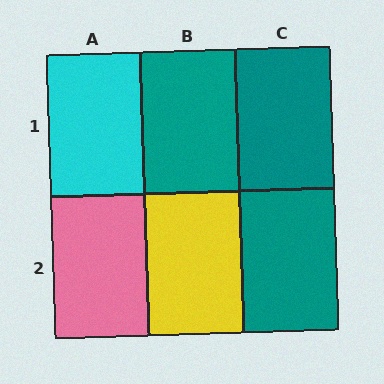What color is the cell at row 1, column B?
Teal.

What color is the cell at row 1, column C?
Teal.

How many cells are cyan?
1 cell is cyan.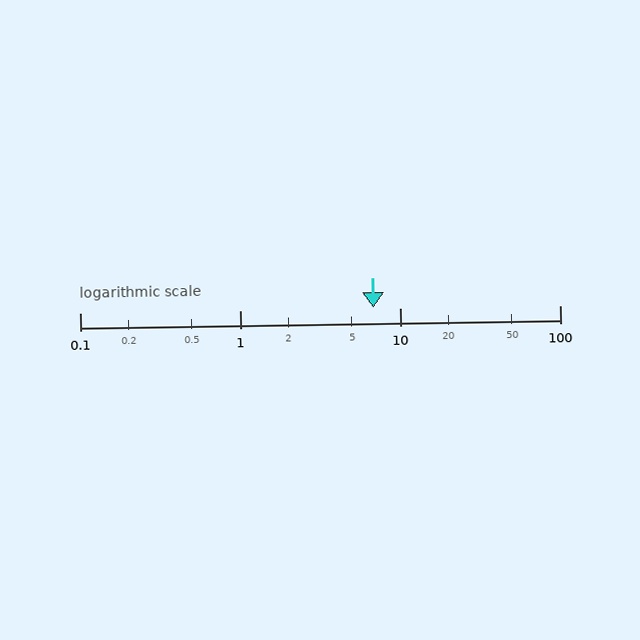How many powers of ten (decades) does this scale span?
The scale spans 3 decades, from 0.1 to 100.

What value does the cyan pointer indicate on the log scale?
The pointer indicates approximately 6.8.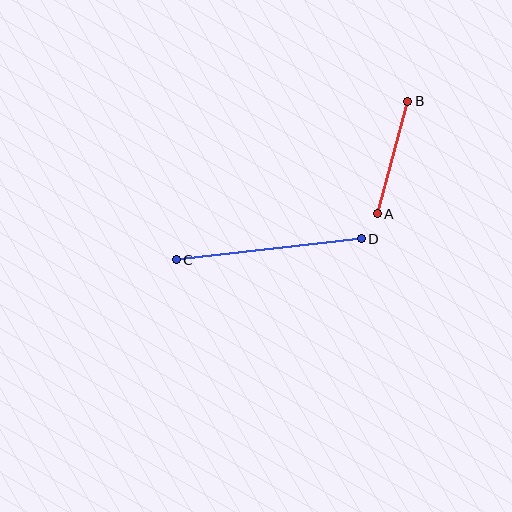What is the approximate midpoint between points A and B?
The midpoint is at approximately (392, 157) pixels.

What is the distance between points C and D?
The distance is approximately 186 pixels.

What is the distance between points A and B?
The distance is approximately 117 pixels.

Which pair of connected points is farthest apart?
Points C and D are farthest apart.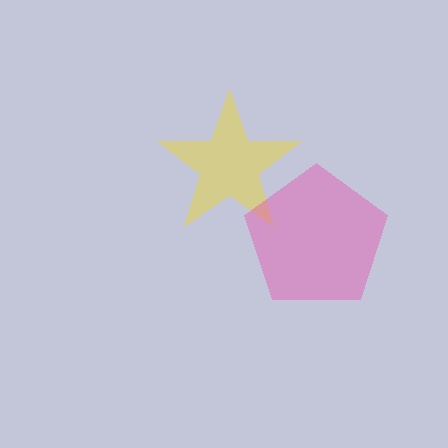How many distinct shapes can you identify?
There are 2 distinct shapes: a yellow star, a pink pentagon.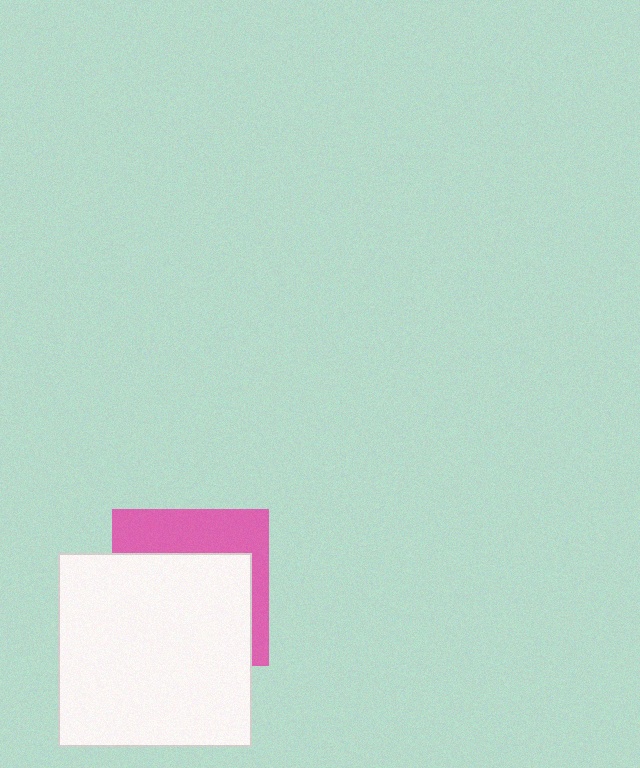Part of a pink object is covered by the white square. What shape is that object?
It is a square.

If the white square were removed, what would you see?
You would see the complete pink square.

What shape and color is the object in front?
The object in front is a white square.